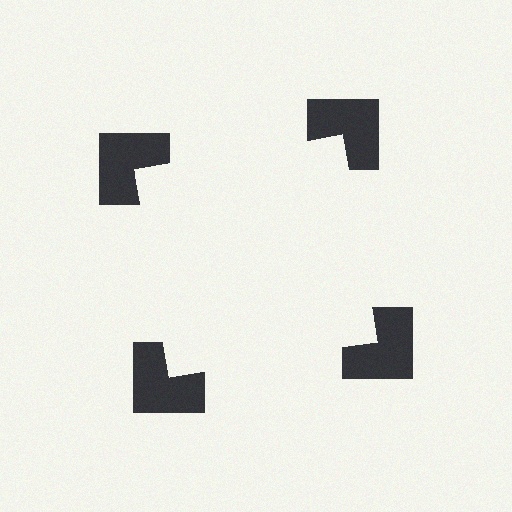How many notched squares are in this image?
There are 4 — one at each vertex of the illusory square.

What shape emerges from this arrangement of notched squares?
An illusory square — its edges are inferred from the aligned wedge cuts in the notched squares, not physically drawn.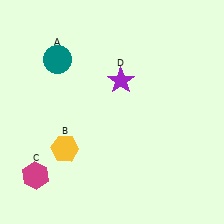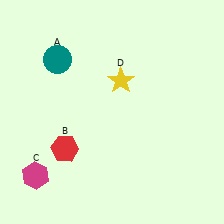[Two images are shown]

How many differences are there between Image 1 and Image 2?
There are 2 differences between the two images.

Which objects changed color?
B changed from yellow to red. D changed from purple to yellow.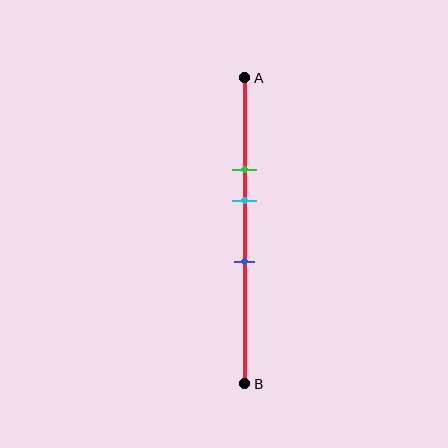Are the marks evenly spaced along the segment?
Yes, the marks are approximately evenly spaced.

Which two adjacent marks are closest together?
The green and cyan marks are the closest adjacent pair.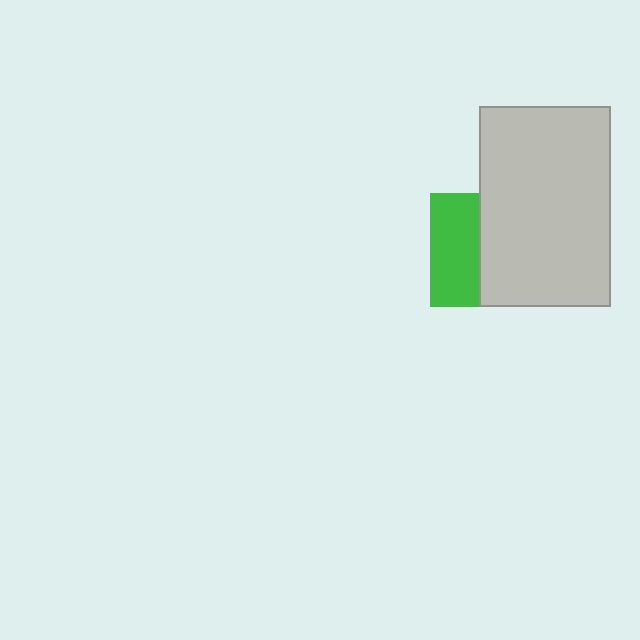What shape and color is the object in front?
The object in front is a light gray rectangle.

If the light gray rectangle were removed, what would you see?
You would see the complete green square.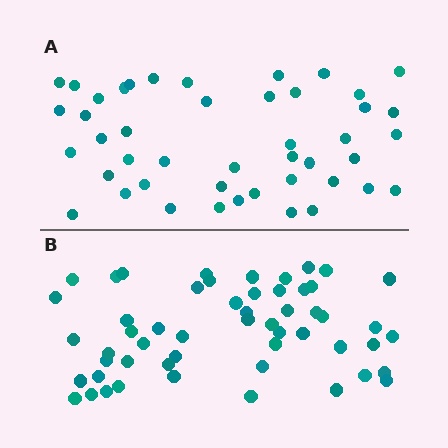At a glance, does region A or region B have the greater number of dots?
Region B (the bottom region) has more dots.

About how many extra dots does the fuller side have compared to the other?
Region B has roughly 8 or so more dots than region A.